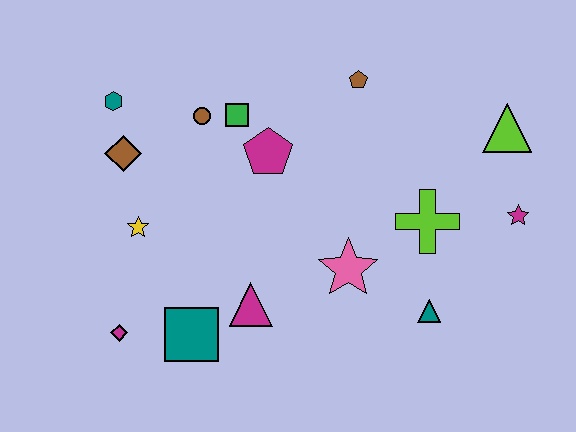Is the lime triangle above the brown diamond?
Yes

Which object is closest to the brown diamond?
The teal hexagon is closest to the brown diamond.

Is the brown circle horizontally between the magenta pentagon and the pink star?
No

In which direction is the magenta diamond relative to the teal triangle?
The magenta diamond is to the left of the teal triangle.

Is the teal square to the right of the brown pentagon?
No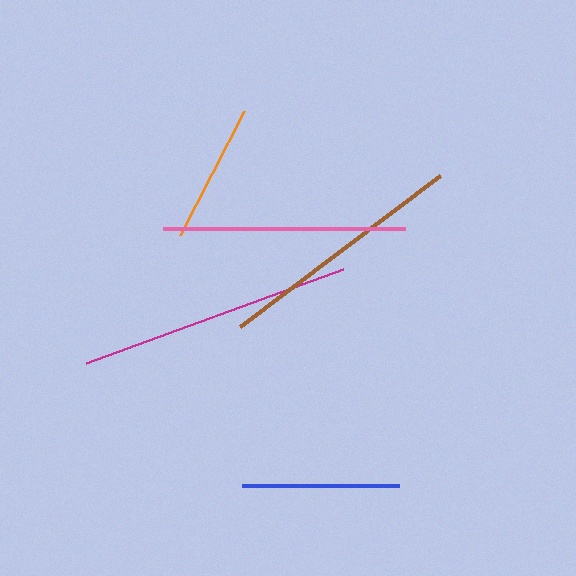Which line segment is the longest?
The magenta line is the longest at approximately 273 pixels.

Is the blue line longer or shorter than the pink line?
The pink line is longer than the blue line.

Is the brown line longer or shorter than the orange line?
The brown line is longer than the orange line.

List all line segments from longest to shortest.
From longest to shortest: magenta, brown, pink, blue, orange.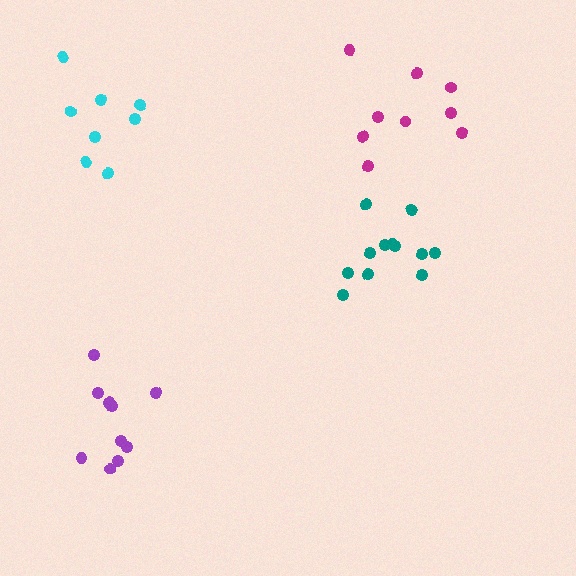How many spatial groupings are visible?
There are 4 spatial groupings.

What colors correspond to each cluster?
The clusters are colored: cyan, magenta, purple, teal.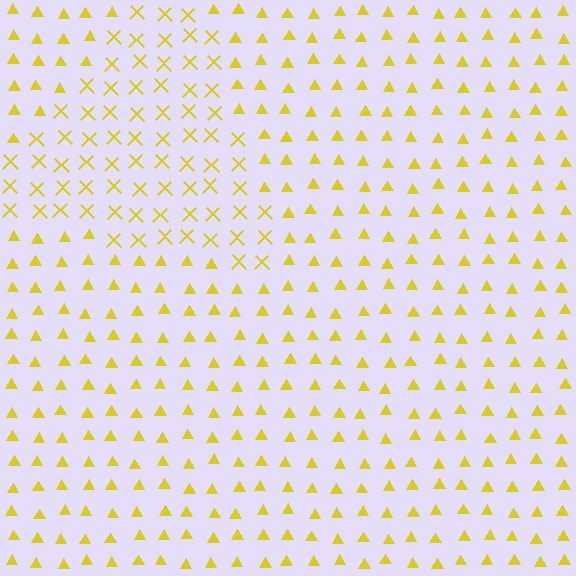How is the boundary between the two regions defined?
The boundary is defined by a change in element shape: X marks inside vs. triangles outside. All elements share the same color and spacing.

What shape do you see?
I see a triangle.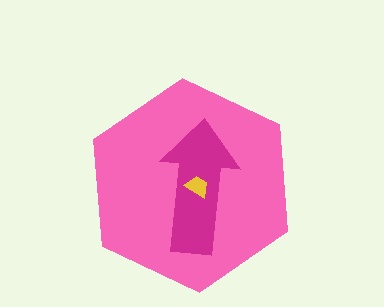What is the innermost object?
The yellow trapezoid.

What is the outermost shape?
The pink hexagon.